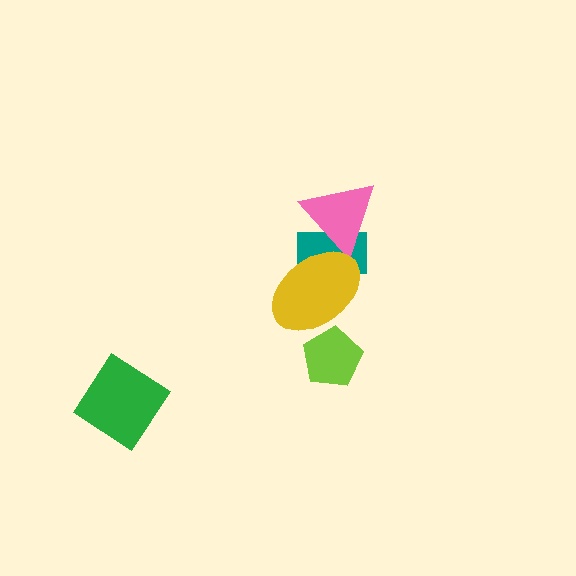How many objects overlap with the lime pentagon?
1 object overlaps with the lime pentagon.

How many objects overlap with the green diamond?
0 objects overlap with the green diamond.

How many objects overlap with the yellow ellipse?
3 objects overlap with the yellow ellipse.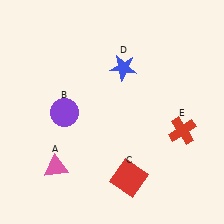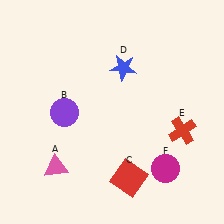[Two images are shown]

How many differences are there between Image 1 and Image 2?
There is 1 difference between the two images.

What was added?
A magenta circle (F) was added in Image 2.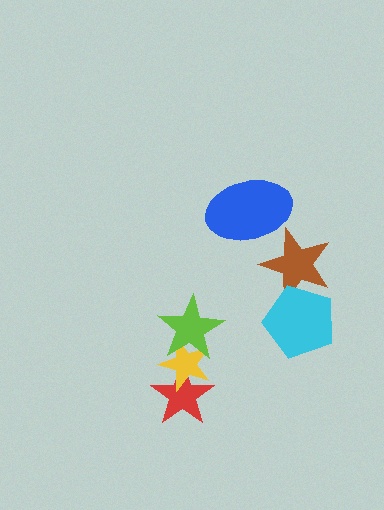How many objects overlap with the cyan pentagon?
1 object overlaps with the cyan pentagon.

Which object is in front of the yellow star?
The lime star is in front of the yellow star.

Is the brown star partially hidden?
Yes, it is partially covered by another shape.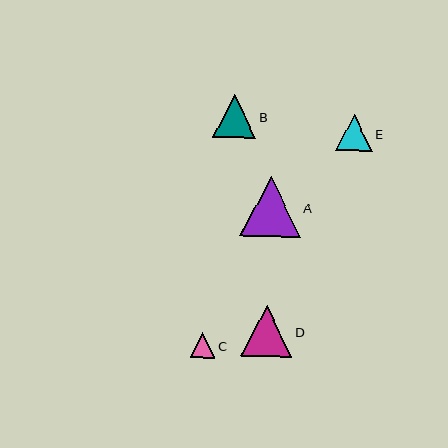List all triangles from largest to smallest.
From largest to smallest: A, D, B, E, C.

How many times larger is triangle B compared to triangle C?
Triangle B is approximately 1.7 times the size of triangle C.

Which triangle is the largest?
Triangle A is the largest with a size of approximately 60 pixels.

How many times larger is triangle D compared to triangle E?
Triangle D is approximately 1.4 times the size of triangle E.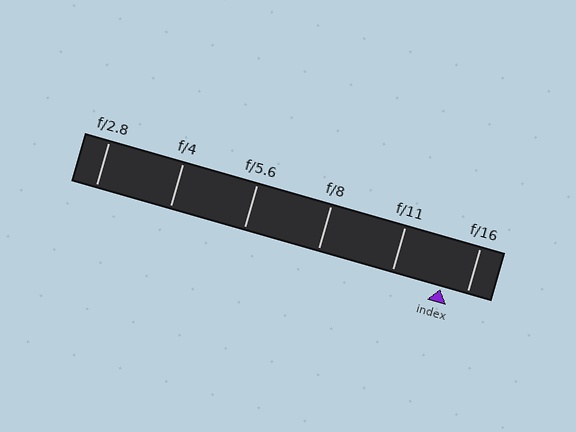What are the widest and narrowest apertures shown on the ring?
The widest aperture shown is f/2.8 and the narrowest is f/16.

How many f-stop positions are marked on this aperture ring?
There are 6 f-stop positions marked.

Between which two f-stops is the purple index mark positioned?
The index mark is between f/11 and f/16.